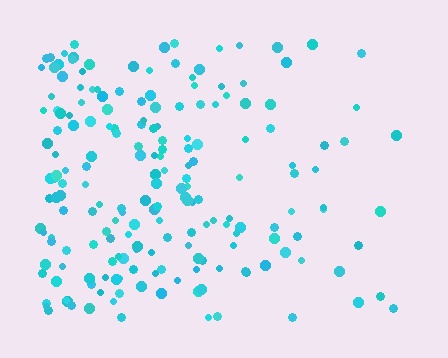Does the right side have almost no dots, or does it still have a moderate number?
Still a moderate number, just noticeably fewer than the left.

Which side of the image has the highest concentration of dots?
The left.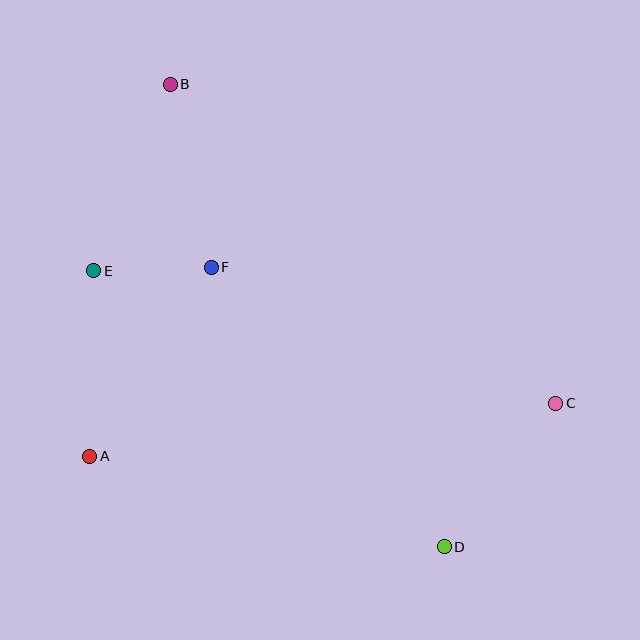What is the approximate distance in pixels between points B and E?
The distance between B and E is approximately 201 pixels.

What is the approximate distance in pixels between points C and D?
The distance between C and D is approximately 182 pixels.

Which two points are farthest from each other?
Points B and D are farthest from each other.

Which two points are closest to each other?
Points E and F are closest to each other.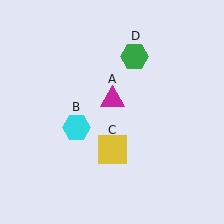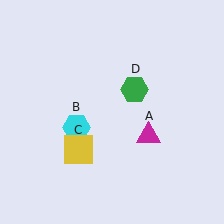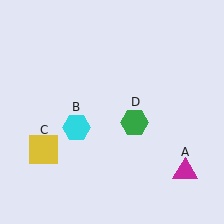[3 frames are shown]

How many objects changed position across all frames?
3 objects changed position: magenta triangle (object A), yellow square (object C), green hexagon (object D).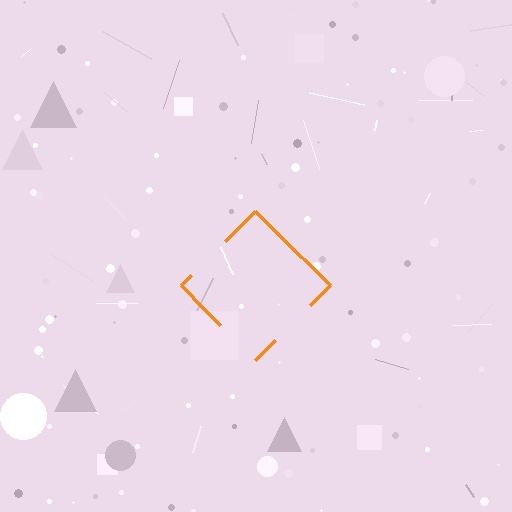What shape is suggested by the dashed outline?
The dashed outline suggests a diamond.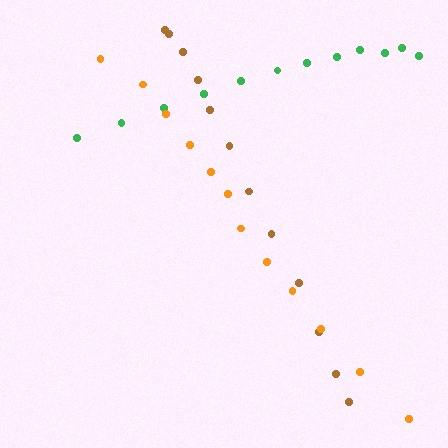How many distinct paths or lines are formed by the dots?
There are 3 distinct paths.